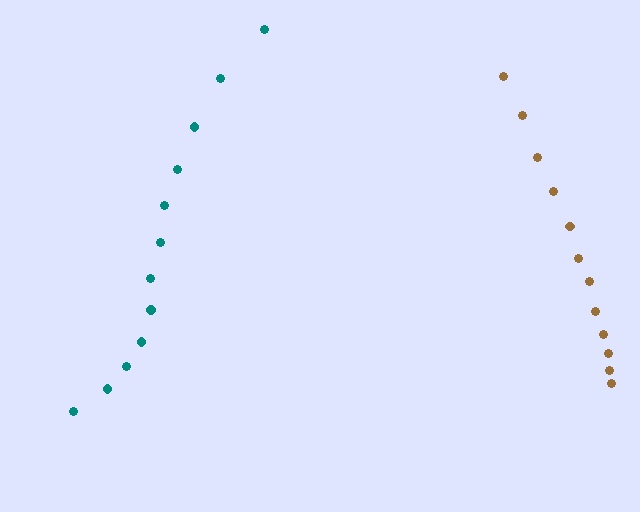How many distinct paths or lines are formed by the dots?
There are 2 distinct paths.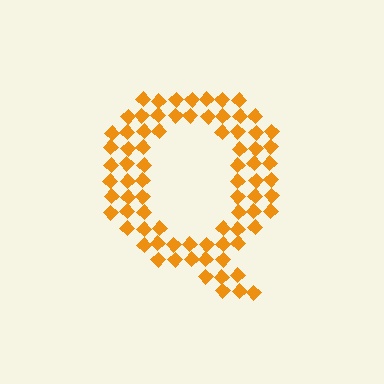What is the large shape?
The large shape is the letter Q.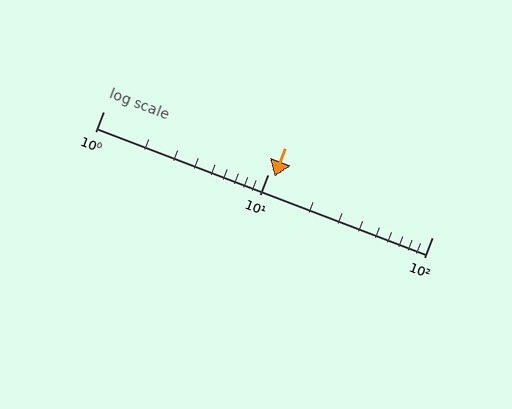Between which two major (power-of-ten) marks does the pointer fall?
The pointer is between 10 and 100.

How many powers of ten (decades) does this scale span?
The scale spans 2 decades, from 1 to 100.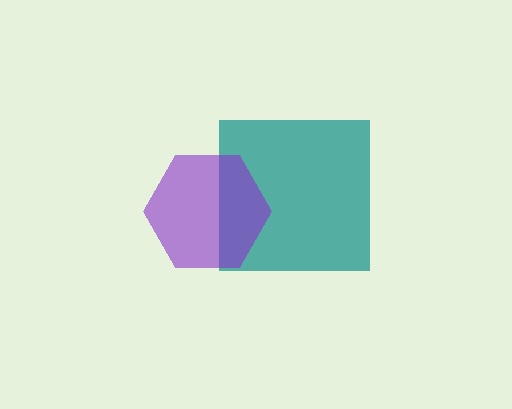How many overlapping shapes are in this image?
There are 2 overlapping shapes in the image.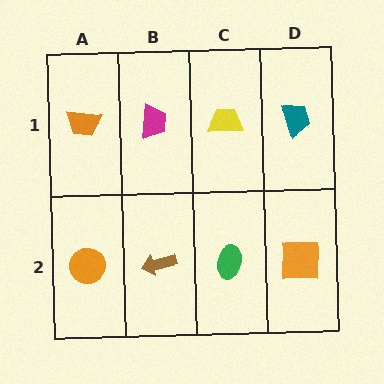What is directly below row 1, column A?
An orange circle.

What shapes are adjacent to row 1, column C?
A green ellipse (row 2, column C), a magenta trapezoid (row 1, column B), a teal trapezoid (row 1, column D).